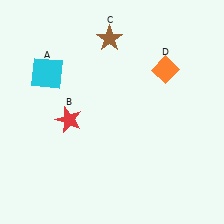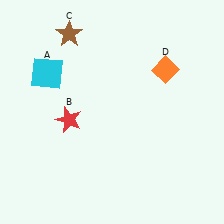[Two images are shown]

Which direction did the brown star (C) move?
The brown star (C) moved left.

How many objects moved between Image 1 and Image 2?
1 object moved between the two images.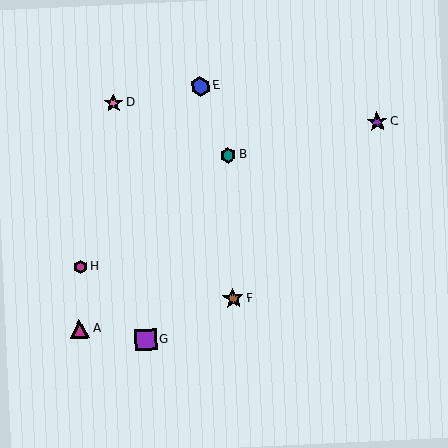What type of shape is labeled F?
Shape F is a brown star.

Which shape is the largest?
The brown star (labeled F) is the largest.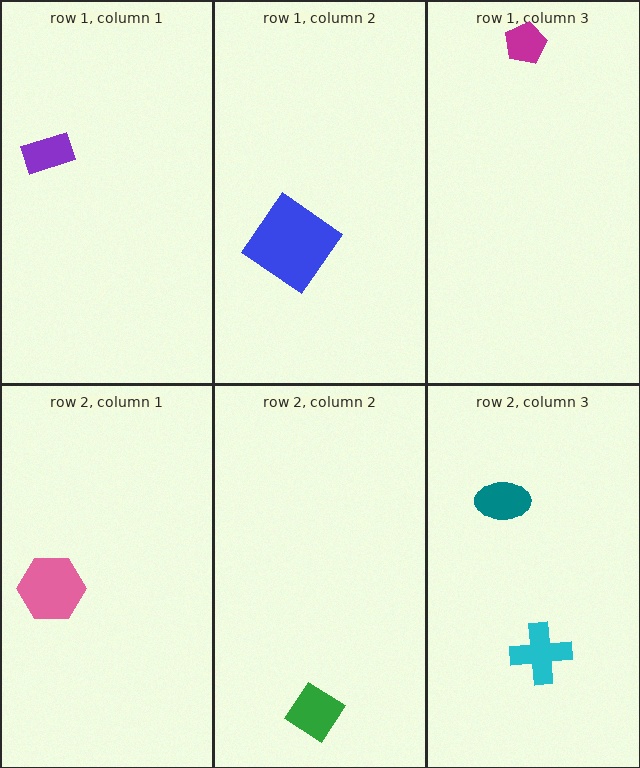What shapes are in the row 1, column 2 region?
The blue diamond.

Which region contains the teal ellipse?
The row 2, column 3 region.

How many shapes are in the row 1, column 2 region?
1.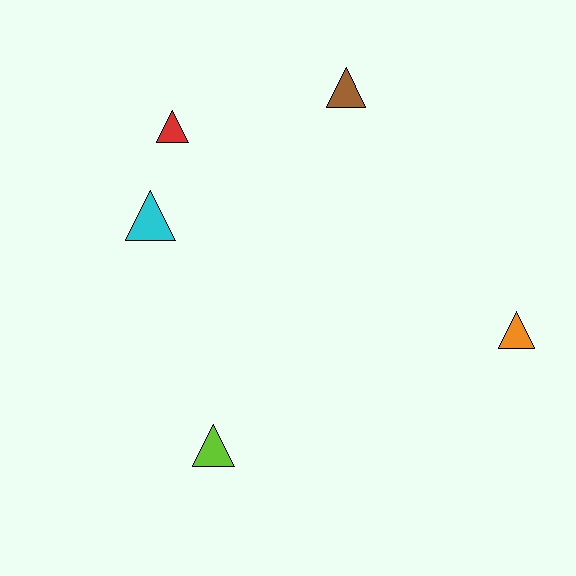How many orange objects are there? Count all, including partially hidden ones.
There is 1 orange object.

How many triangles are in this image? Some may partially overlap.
There are 5 triangles.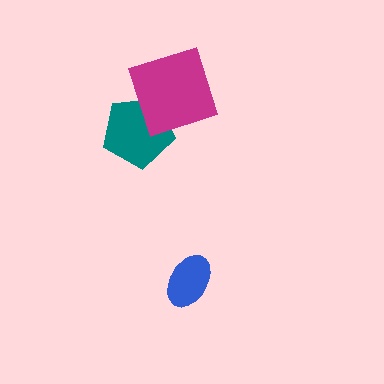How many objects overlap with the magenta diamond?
1 object overlaps with the magenta diamond.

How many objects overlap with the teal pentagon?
1 object overlaps with the teal pentagon.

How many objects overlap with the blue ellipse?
0 objects overlap with the blue ellipse.